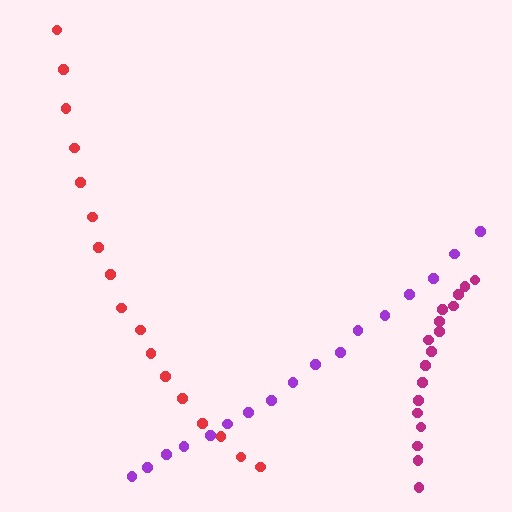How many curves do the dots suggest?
There are 3 distinct paths.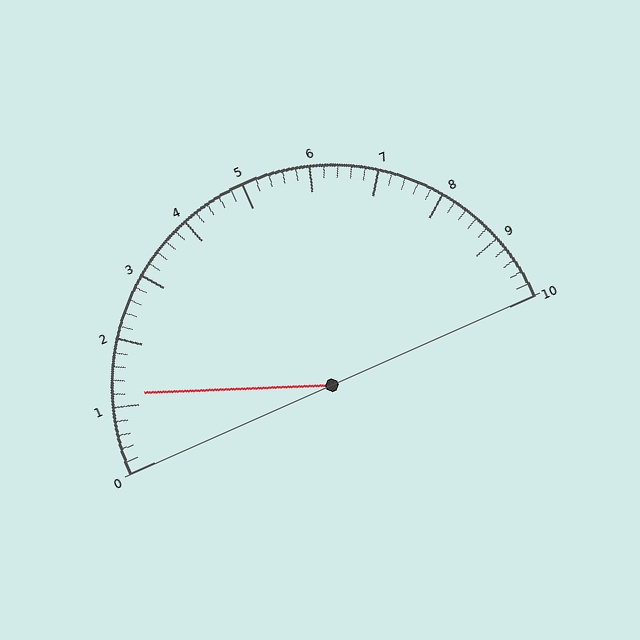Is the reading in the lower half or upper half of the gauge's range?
The reading is in the lower half of the range (0 to 10).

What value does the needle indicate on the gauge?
The needle indicates approximately 1.2.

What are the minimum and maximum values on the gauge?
The gauge ranges from 0 to 10.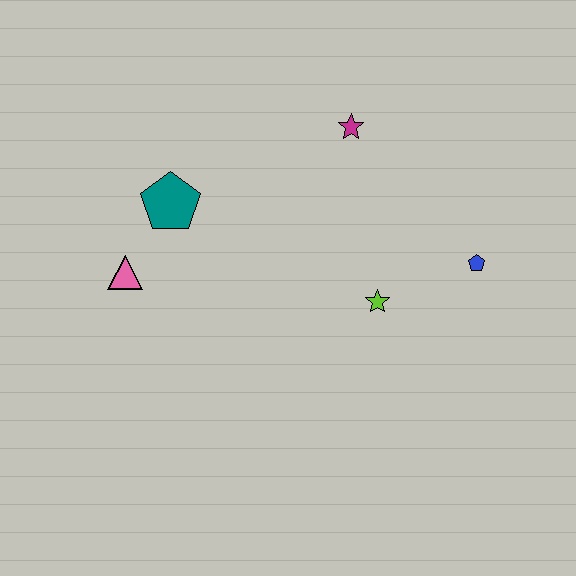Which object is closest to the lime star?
The blue pentagon is closest to the lime star.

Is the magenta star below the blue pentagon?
No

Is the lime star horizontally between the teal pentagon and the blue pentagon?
Yes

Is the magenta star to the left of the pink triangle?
No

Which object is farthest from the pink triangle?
The blue pentagon is farthest from the pink triangle.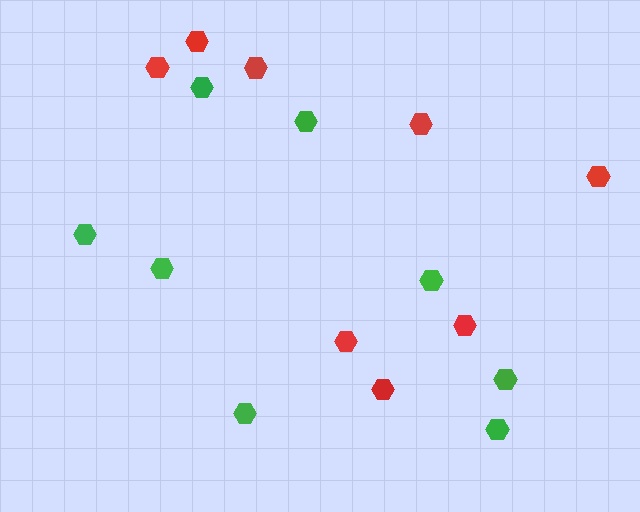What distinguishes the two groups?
There are 2 groups: one group of red hexagons (8) and one group of green hexagons (8).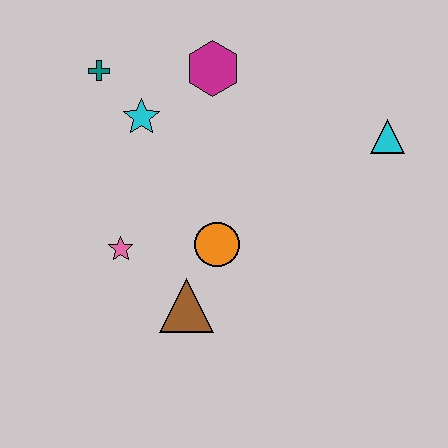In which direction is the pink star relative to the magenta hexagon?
The pink star is below the magenta hexagon.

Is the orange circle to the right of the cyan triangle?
No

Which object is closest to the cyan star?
The teal cross is closest to the cyan star.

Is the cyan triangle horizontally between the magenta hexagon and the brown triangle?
No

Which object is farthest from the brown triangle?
The cyan triangle is farthest from the brown triangle.